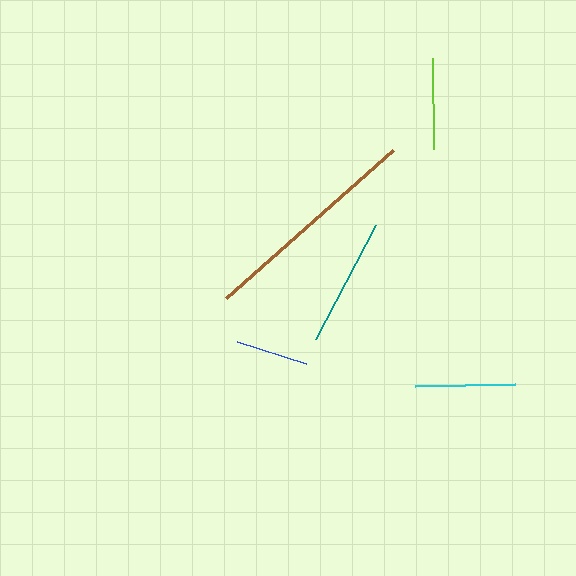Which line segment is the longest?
The brown line is the longest at approximately 223 pixels.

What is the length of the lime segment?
The lime segment is approximately 91 pixels long.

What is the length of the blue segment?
The blue segment is approximately 73 pixels long.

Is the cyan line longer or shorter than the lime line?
The cyan line is longer than the lime line.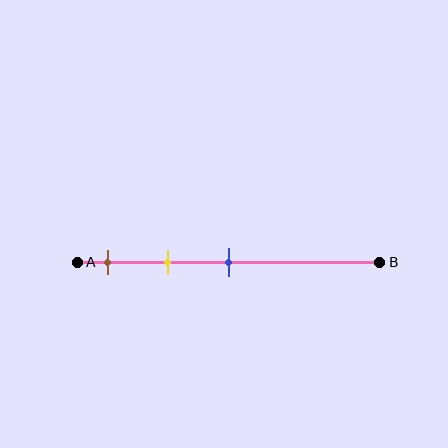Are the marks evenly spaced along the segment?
Yes, the marks are approximately evenly spaced.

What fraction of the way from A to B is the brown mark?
The brown mark is approximately 10% (0.1) of the way from A to B.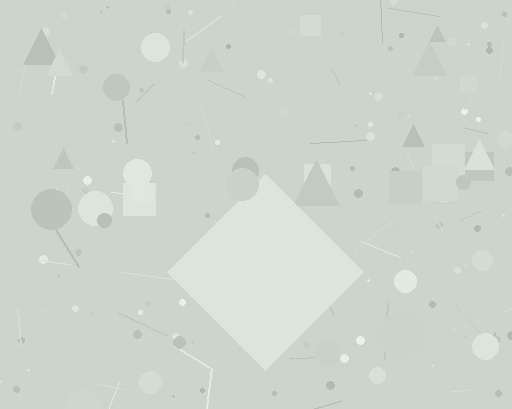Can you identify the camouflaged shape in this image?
The camouflaged shape is a diamond.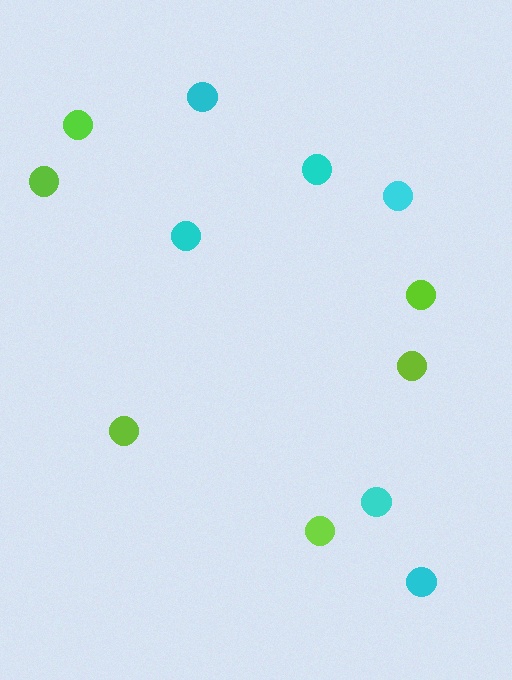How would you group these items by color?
There are 2 groups: one group of cyan circles (6) and one group of lime circles (6).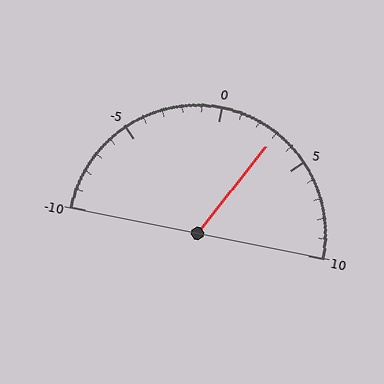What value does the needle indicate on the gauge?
The needle indicates approximately 3.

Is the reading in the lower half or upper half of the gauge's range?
The reading is in the upper half of the range (-10 to 10).